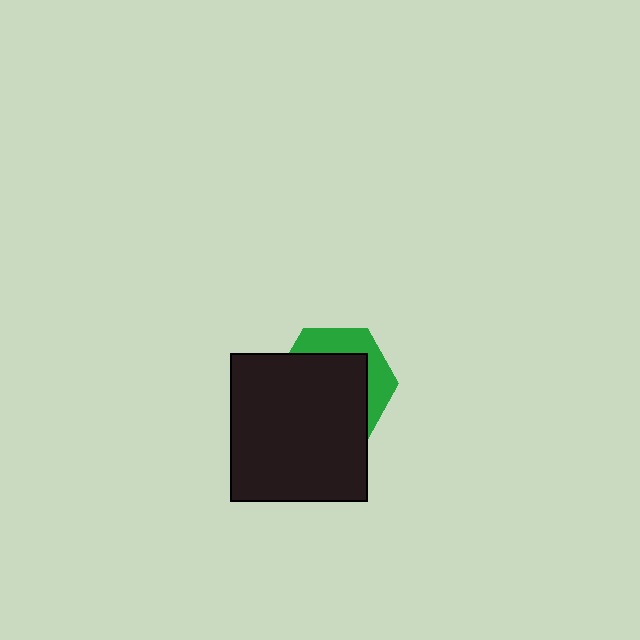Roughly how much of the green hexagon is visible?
A small part of it is visible (roughly 34%).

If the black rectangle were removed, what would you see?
You would see the complete green hexagon.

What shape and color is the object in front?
The object in front is a black rectangle.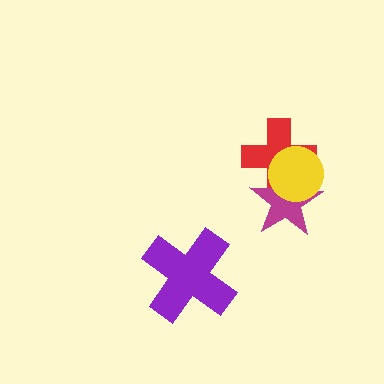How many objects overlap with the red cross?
2 objects overlap with the red cross.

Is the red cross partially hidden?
Yes, it is partially covered by another shape.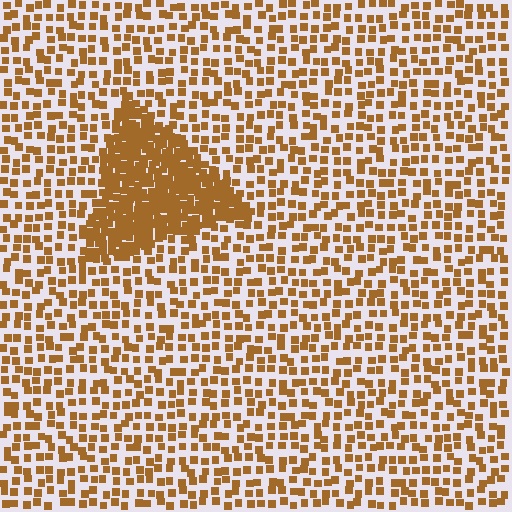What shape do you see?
I see a triangle.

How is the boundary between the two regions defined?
The boundary is defined by a change in element density (approximately 2.7x ratio). All elements are the same color, size, and shape.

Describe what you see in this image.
The image contains small brown elements arranged at two different densities. A triangle-shaped region is visible where the elements are more densely packed than the surrounding area.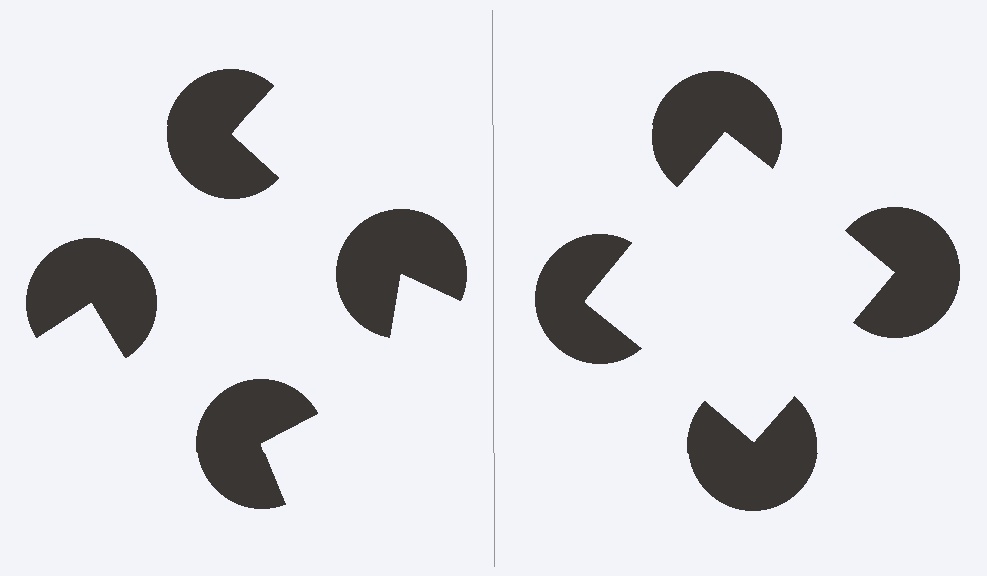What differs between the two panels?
The pac-man discs are positioned identically on both sides; only the wedge orientations differ. On the right they align to a square; on the left they are misaligned.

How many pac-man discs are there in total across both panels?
8 — 4 on each side.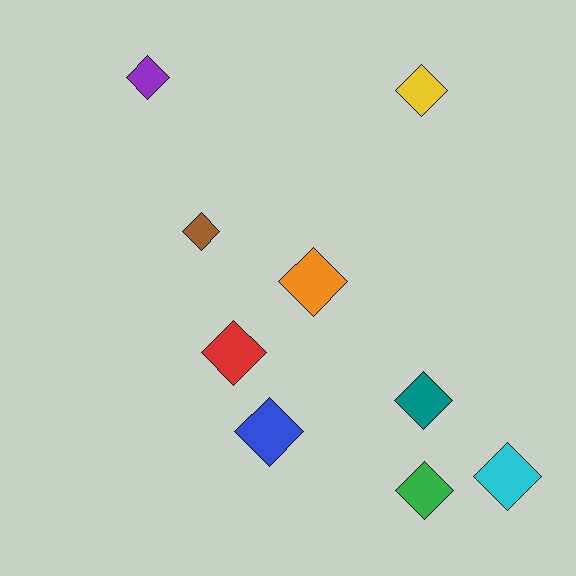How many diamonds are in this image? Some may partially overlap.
There are 9 diamonds.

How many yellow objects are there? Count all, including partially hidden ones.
There is 1 yellow object.